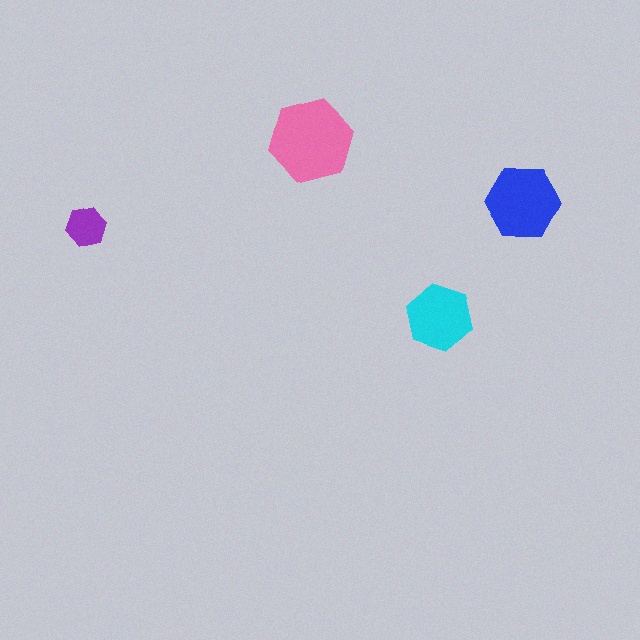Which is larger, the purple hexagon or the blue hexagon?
The blue one.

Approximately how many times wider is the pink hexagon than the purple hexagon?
About 2 times wider.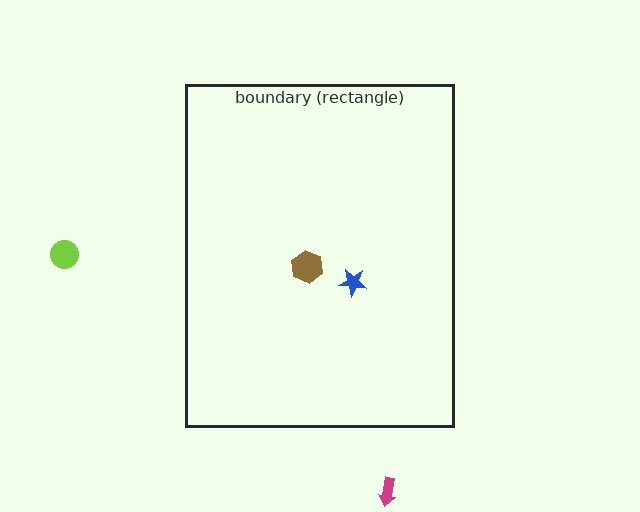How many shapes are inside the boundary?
2 inside, 2 outside.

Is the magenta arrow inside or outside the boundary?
Outside.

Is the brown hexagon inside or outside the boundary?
Inside.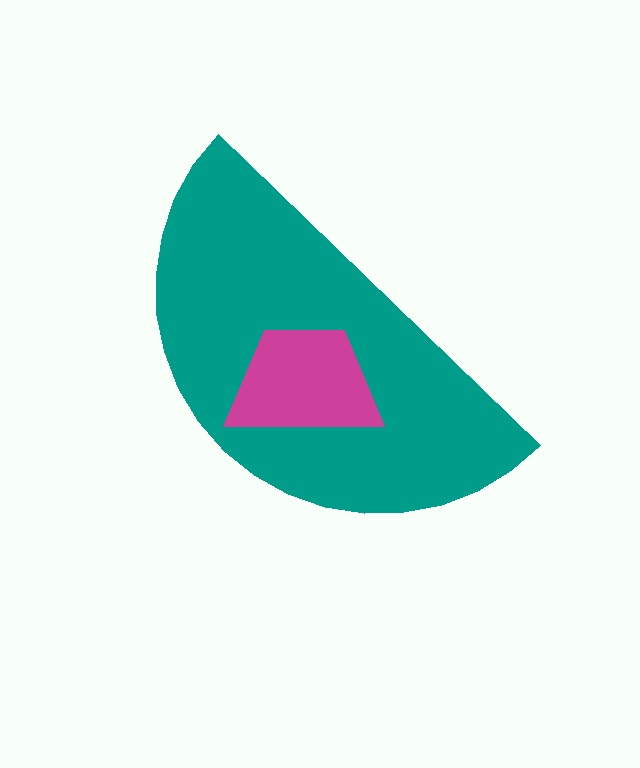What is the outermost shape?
The teal semicircle.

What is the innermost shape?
The magenta trapezoid.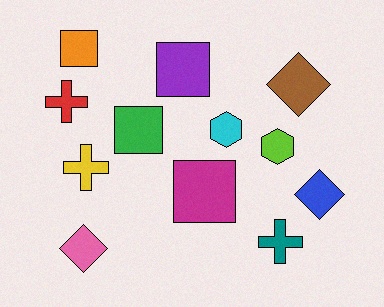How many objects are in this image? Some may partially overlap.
There are 12 objects.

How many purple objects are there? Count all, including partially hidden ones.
There is 1 purple object.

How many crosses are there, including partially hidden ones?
There are 3 crosses.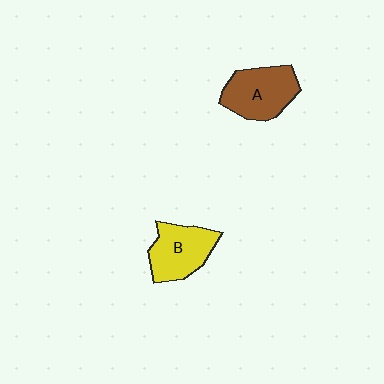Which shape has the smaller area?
Shape B (yellow).